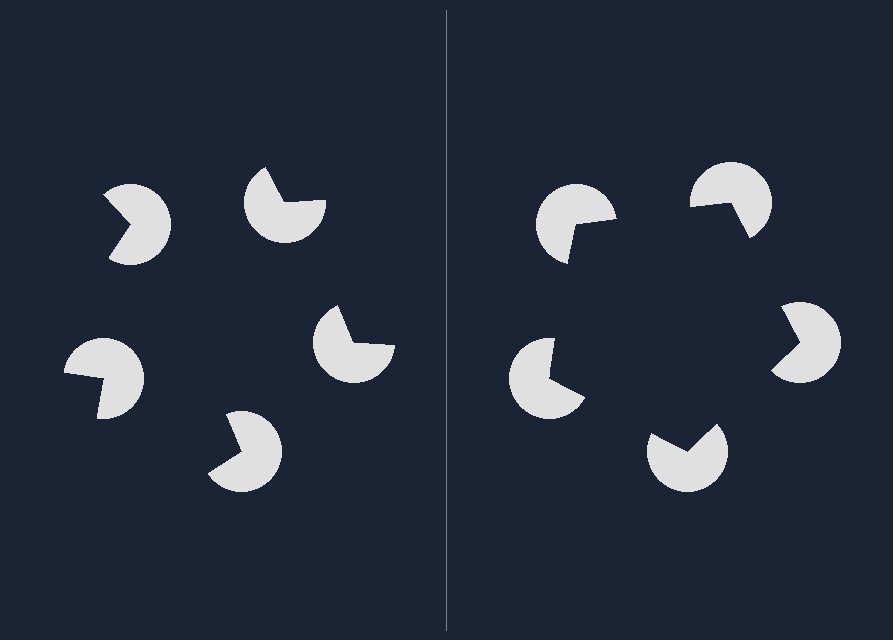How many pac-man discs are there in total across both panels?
10 — 5 on each side.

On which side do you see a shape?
An illusory pentagon appears on the right side. On the left side the wedge cuts are rotated, so no coherent shape forms.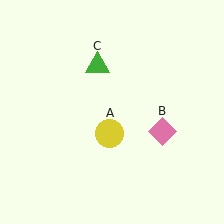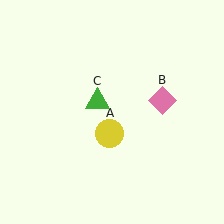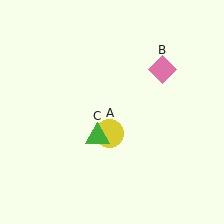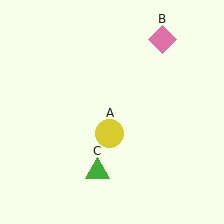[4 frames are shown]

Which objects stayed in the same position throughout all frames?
Yellow circle (object A) remained stationary.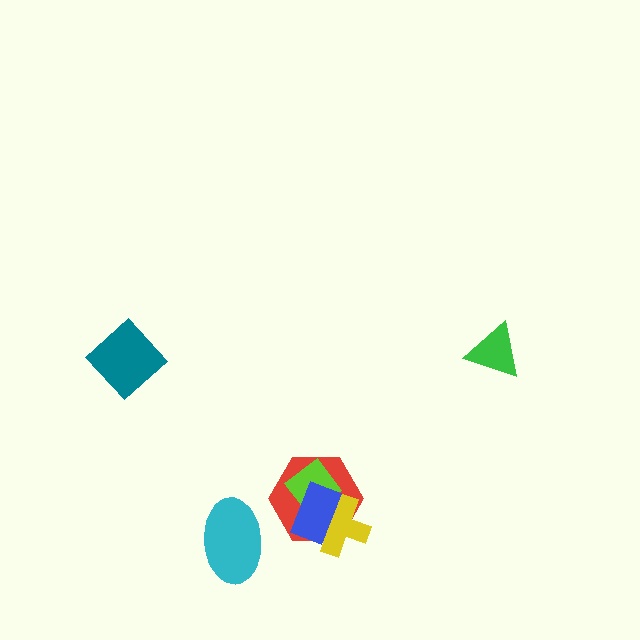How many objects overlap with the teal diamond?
0 objects overlap with the teal diamond.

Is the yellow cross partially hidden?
Yes, it is partially covered by another shape.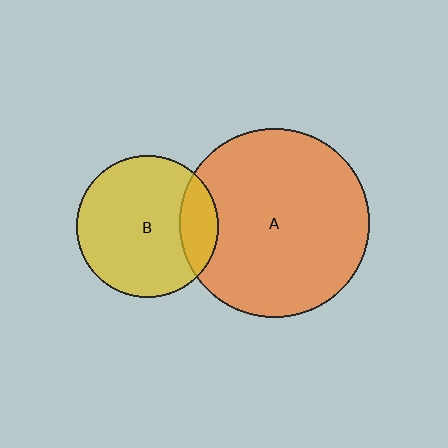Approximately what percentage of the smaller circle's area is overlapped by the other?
Approximately 15%.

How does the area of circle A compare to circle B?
Approximately 1.8 times.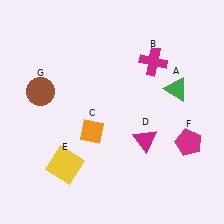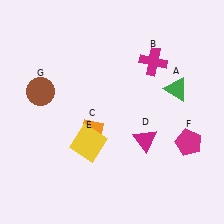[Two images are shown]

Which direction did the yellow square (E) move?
The yellow square (E) moved right.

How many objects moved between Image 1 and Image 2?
1 object moved between the two images.